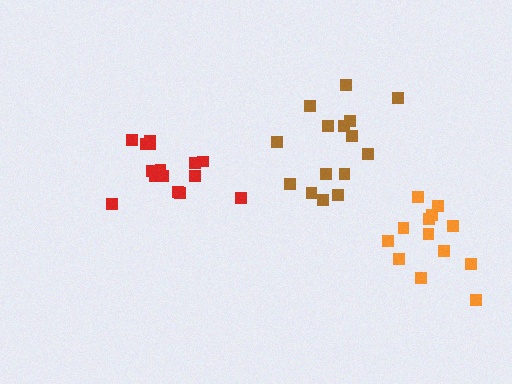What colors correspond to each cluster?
The clusters are colored: red, brown, orange.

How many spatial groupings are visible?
There are 3 spatial groupings.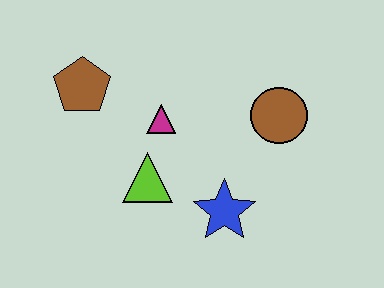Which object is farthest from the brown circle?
The brown pentagon is farthest from the brown circle.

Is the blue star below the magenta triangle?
Yes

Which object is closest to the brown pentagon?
The magenta triangle is closest to the brown pentagon.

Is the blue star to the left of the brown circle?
Yes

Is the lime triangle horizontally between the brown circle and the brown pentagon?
Yes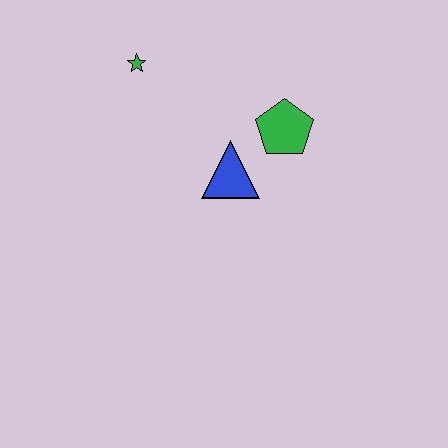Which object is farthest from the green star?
The green pentagon is farthest from the green star.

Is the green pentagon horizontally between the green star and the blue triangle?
No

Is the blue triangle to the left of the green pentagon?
Yes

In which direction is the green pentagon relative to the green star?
The green pentagon is to the right of the green star.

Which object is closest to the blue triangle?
The green pentagon is closest to the blue triangle.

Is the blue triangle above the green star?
No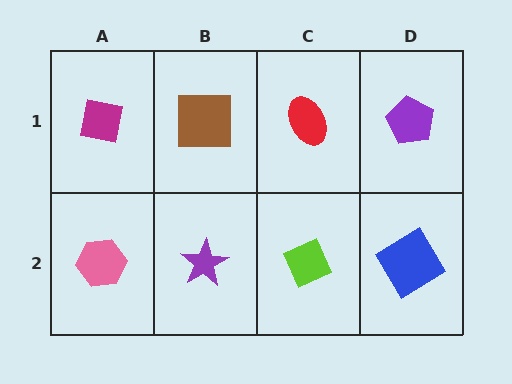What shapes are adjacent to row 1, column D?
A blue diamond (row 2, column D), a red ellipse (row 1, column C).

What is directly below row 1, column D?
A blue diamond.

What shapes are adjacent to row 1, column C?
A lime diamond (row 2, column C), a brown square (row 1, column B), a purple pentagon (row 1, column D).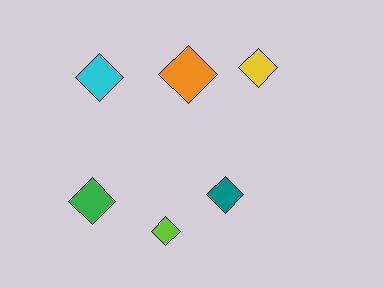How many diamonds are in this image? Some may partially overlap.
There are 6 diamonds.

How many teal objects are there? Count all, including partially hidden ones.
There is 1 teal object.